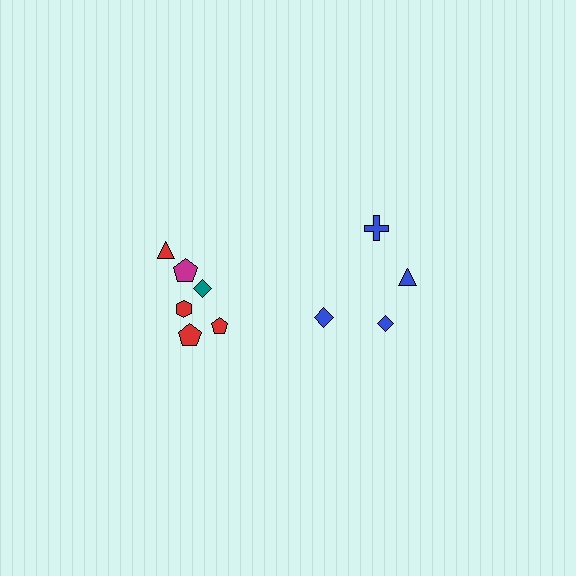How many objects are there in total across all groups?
There are 10 objects.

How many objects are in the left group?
There are 6 objects.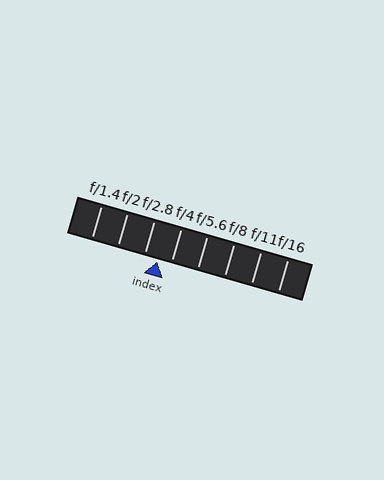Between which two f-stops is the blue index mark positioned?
The index mark is between f/2.8 and f/4.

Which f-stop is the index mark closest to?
The index mark is closest to f/2.8.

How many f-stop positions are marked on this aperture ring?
There are 8 f-stop positions marked.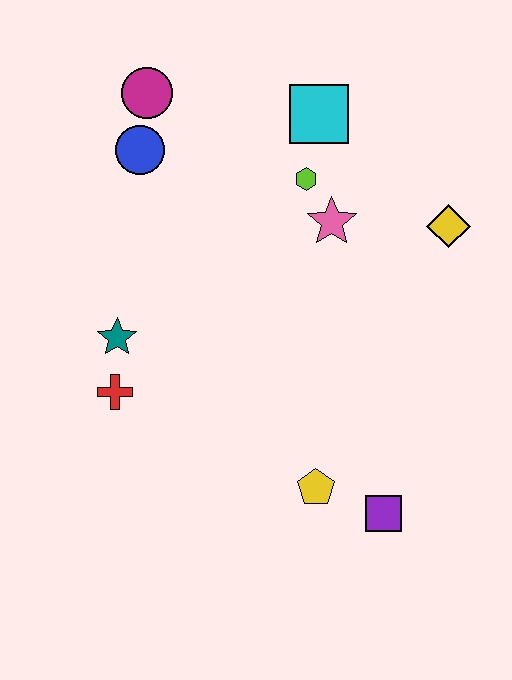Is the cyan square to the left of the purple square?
Yes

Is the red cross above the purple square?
Yes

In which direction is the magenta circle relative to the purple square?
The magenta circle is above the purple square.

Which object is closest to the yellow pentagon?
The purple square is closest to the yellow pentagon.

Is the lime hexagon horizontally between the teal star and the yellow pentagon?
Yes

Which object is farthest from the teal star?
The yellow diamond is farthest from the teal star.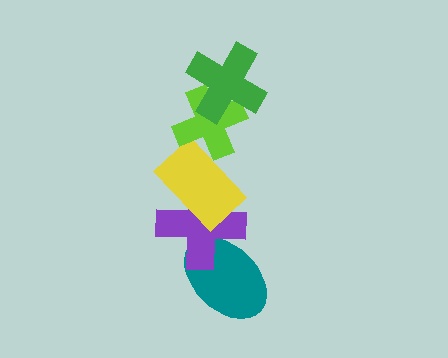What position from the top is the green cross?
The green cross is 1st from the top.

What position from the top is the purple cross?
The purple cross is 4th from the top.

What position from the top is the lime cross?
The lime cross is 2nd from the top.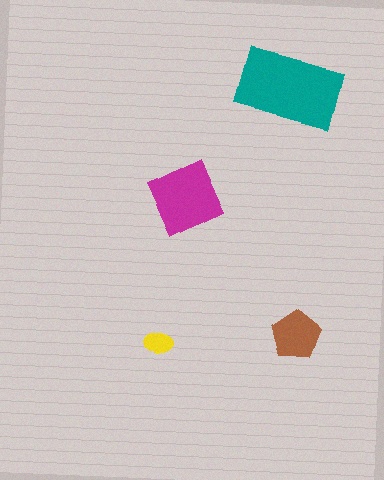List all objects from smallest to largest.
The yellow ellipse, the brown pentagon, the magenta diamond, the teal rectangle.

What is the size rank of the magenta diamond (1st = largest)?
2nd.